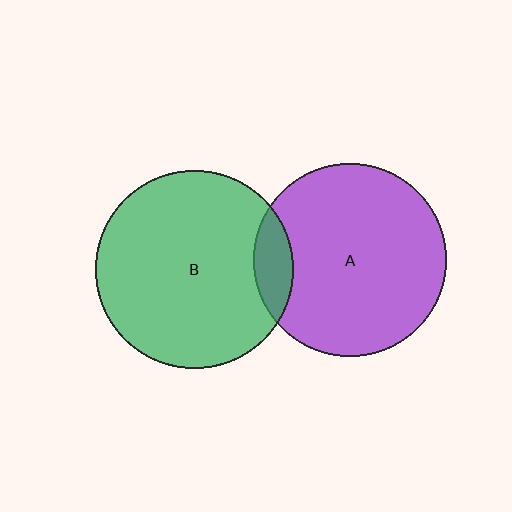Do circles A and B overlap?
Yes.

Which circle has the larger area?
Circle B (green).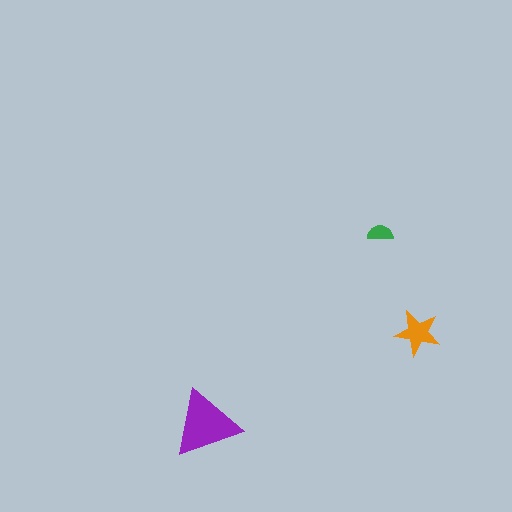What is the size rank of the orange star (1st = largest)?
2nd.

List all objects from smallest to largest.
The green semicircle, the orange star, the purple triangle.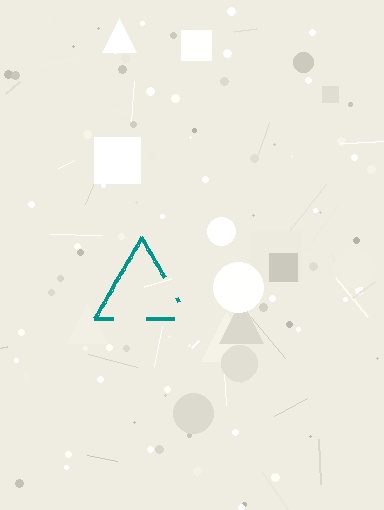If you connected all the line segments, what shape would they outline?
They would outline a triangle.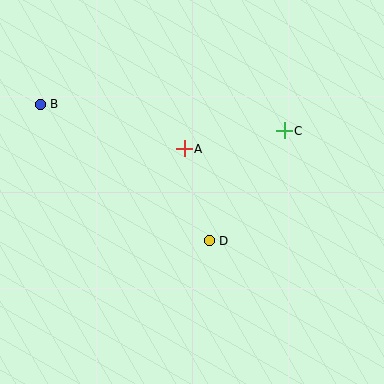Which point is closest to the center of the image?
Point A at (184, 149) is closest to the center.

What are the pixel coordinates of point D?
Point D is at (209, 241).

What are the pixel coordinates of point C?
Point C is at (284, 131).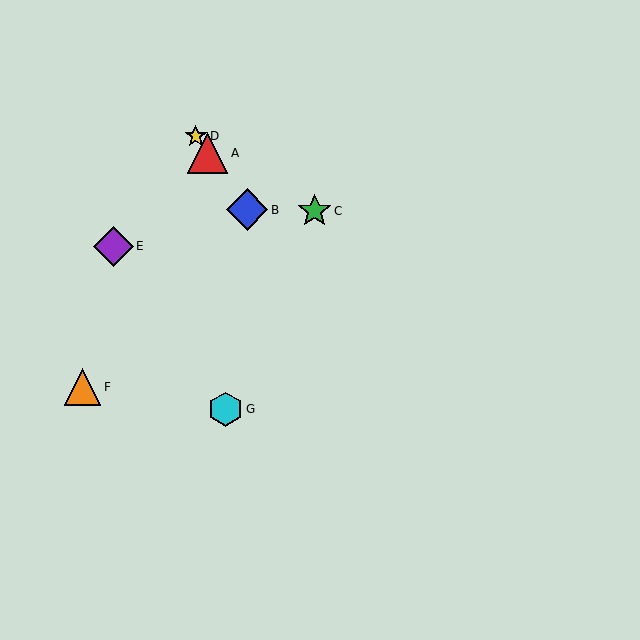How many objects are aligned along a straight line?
3 objects (A, B, D) are aligned along a straight line.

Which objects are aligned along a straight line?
Objects A, B, D are aligned along a straight line.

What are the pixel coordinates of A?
Object A is at (208, 153).